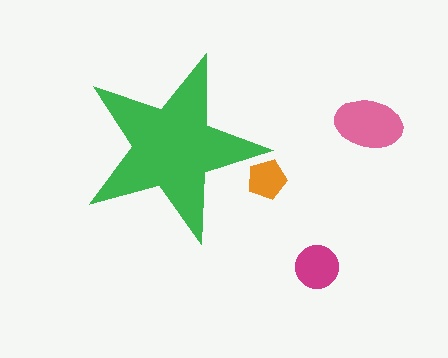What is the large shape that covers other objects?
A green star.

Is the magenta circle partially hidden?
No, the magenta circle is fully visible.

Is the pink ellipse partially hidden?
No, the pink ellipse is fully visible.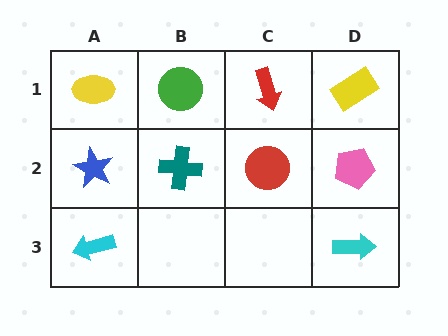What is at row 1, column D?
A yellow rectangle.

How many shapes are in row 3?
2 shapes.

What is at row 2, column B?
A teal cross.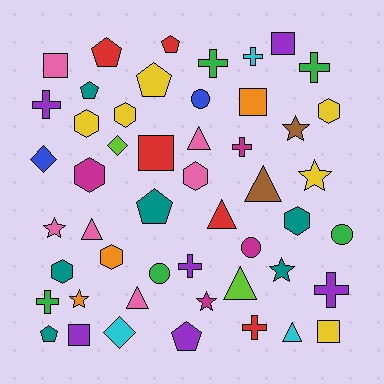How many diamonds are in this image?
There are 3 diamonds.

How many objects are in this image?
There are 50 objects.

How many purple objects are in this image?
There are 6 purple objects.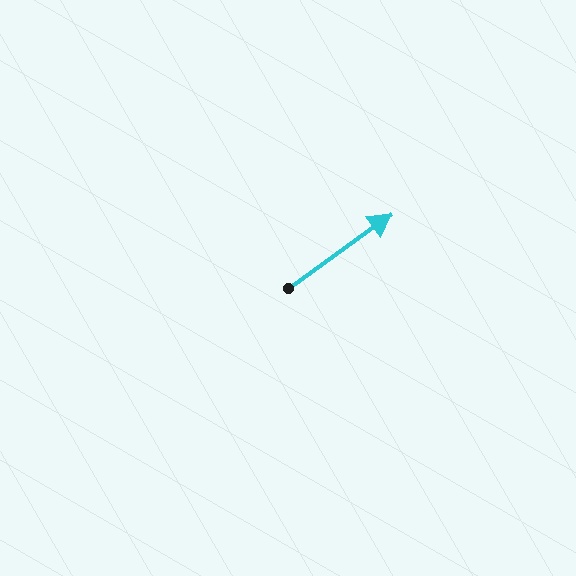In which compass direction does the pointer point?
Northeast.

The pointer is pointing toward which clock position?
Roughly 2 o'clock.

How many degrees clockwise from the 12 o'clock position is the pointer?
Approximately 54 degrees.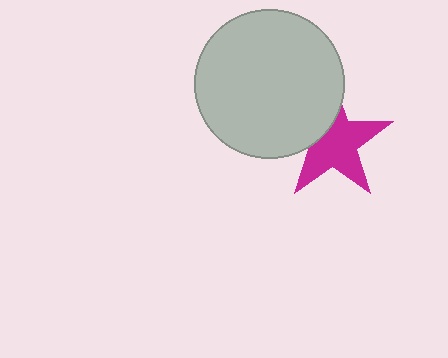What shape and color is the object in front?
The object in front is a light gray circle.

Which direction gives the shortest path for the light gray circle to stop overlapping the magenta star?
Moving toward the upper-left gives the shortest separation.